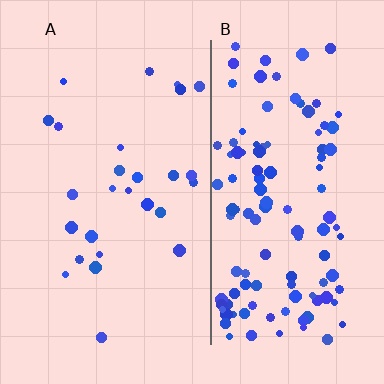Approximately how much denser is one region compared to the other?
Approximately 4.4× — region B over region A.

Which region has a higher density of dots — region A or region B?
B (the right).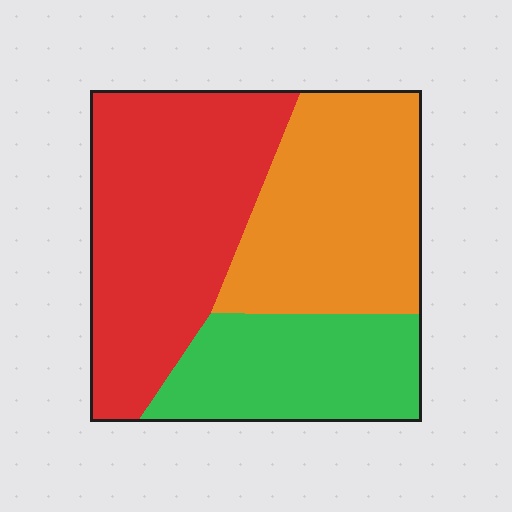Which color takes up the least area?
Green, at roughly 25%.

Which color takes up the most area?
Red, at roughly 40%.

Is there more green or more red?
Red.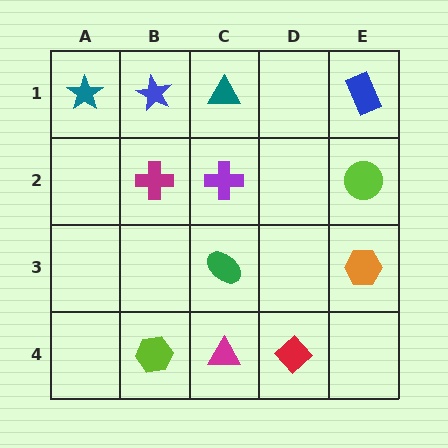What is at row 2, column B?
A magenta cross.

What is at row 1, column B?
A blue star.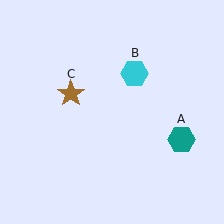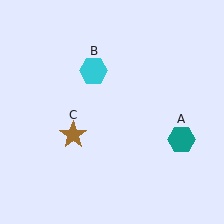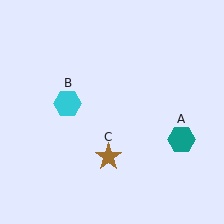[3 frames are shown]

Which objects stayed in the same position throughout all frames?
Teal hexagon (object A) remained stationary.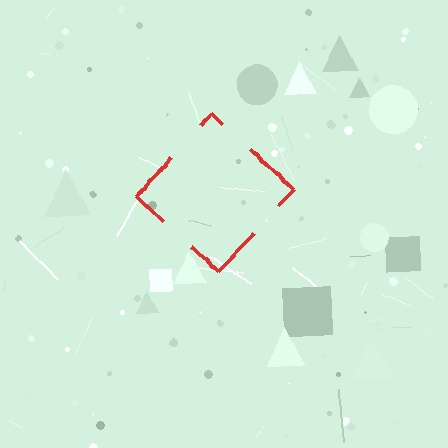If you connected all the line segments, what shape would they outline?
They would outline a diamond.